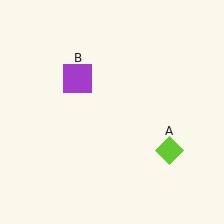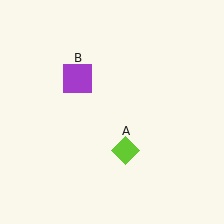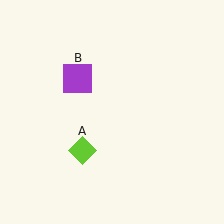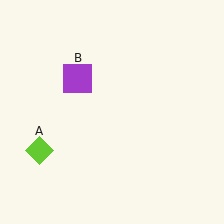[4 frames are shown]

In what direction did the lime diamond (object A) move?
The lime diamond (object A) moved left.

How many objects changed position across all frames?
1 object changed position: lime diamond (object A).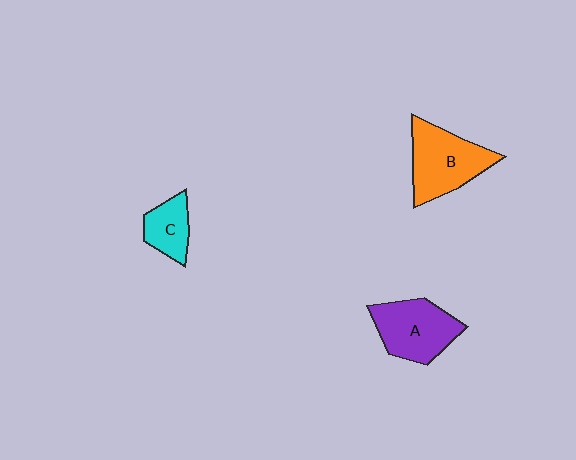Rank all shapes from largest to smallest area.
From largest to smallest: B (orange), A (purple), C (cyan).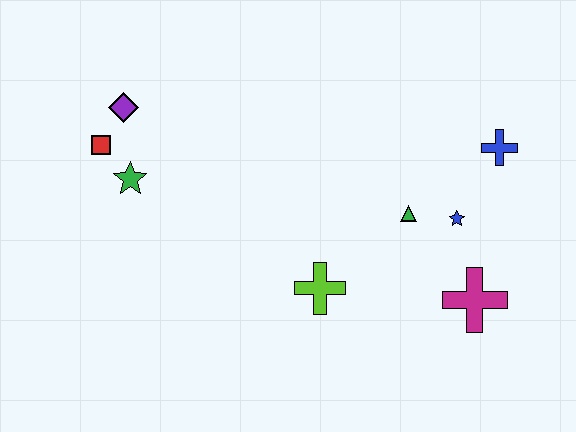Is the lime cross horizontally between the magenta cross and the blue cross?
No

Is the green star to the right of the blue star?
No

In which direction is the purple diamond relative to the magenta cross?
The purple diamond is to the left of the magenta cross.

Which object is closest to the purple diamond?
The red square is closest to the purple diamond.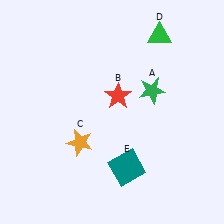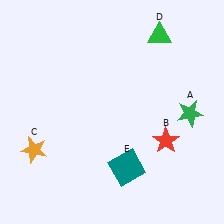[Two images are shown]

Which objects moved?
The objects that moved are: the green star (A), the red star (B), the orange star (C).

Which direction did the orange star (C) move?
The orange star (C) moved left.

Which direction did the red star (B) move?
The red star (B) moved right.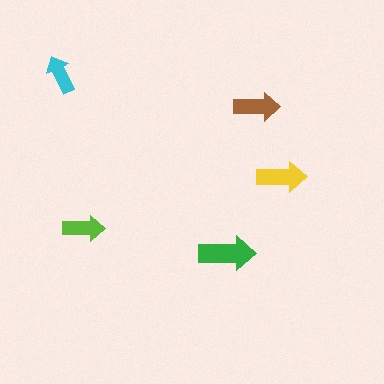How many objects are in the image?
There are 5 objects in the image.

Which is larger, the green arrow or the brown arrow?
The green one.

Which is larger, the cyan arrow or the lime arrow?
The lime one.